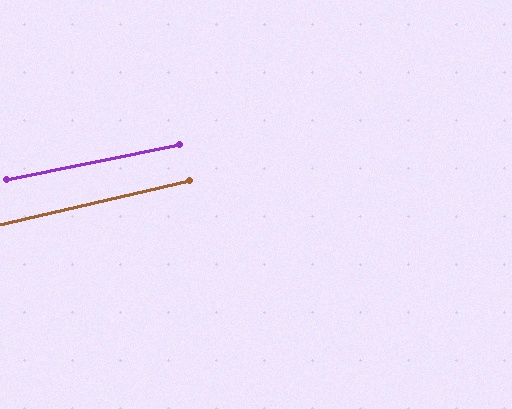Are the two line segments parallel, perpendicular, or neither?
Parallel — their directions differ by only 1.3°.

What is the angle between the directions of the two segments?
Approximately 1 degree.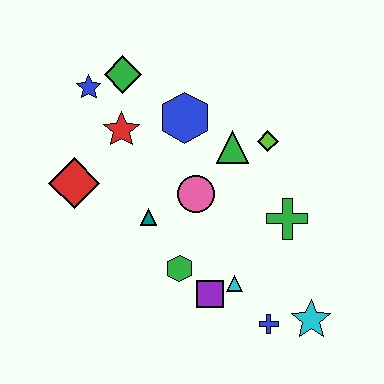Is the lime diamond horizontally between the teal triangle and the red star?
No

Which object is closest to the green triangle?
The lime diamond is closest to the green triangle.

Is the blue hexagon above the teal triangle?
Yes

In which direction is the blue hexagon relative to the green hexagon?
The blue hexagon is above the green hexagon.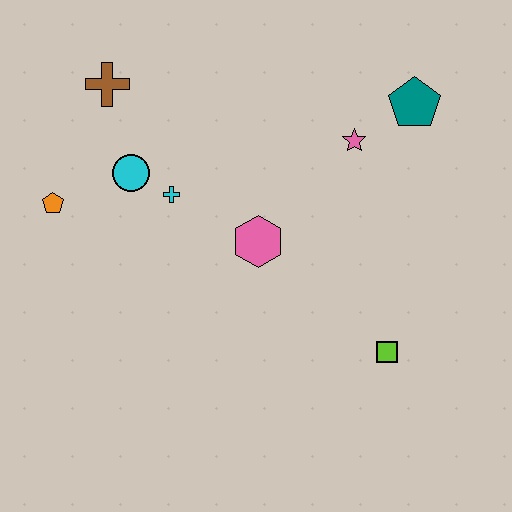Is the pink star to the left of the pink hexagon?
No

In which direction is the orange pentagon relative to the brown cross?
The orange pentagon is below the brown cross.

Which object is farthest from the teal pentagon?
The orange pentagon is farthest from the teal pentagon.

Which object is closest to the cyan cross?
The cyan circle is closest to the cyan cross.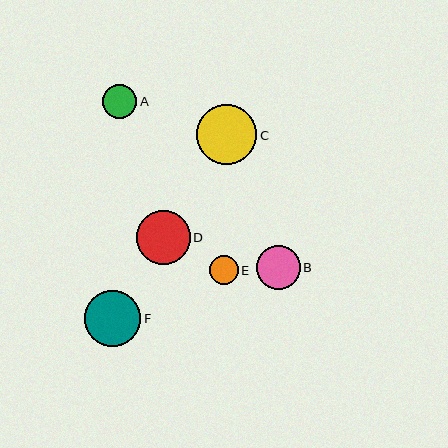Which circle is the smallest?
Circle E is the smallest with a size of approximately 29 pixels.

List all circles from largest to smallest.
From largest to smallest: C, F, D, B, A, E.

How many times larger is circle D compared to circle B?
Circle D is approximately 1.2 times the size of circle B.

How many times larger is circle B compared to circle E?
Circle B is approximately 1.5 times the size of circle E.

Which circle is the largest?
Circle C is the largest with a size of approximately 61 pixels.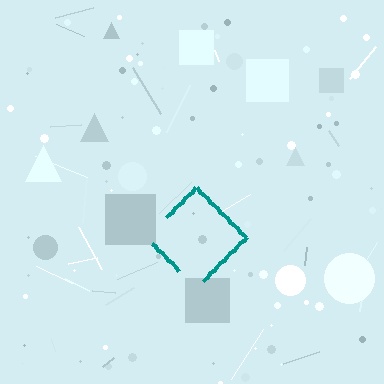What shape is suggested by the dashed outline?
The dashed outline suggests a diamond.